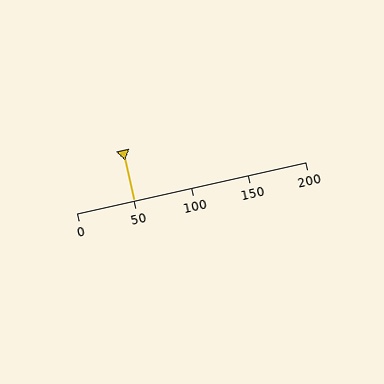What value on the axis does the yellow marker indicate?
The marker indicates approximately 50.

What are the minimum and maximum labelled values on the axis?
The axis runs from 0 to 200.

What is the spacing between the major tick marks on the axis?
The major ticks are spaced 50 apart.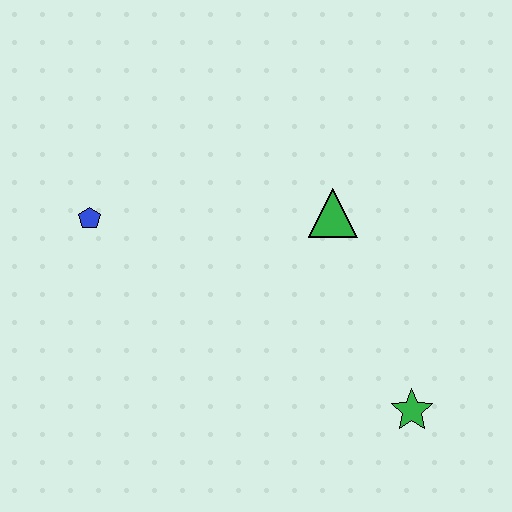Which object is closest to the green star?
The green triangle is closest to the green star.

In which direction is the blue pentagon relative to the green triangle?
The blue pentagon is to the left of the green triangle.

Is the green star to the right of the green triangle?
Yes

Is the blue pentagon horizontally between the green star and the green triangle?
No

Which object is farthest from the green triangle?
The blue pentagon is farthest from the green triangle.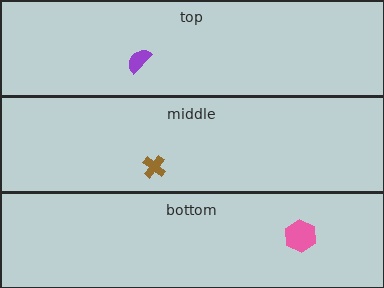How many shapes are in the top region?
1.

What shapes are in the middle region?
The brown cross.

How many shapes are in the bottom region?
1.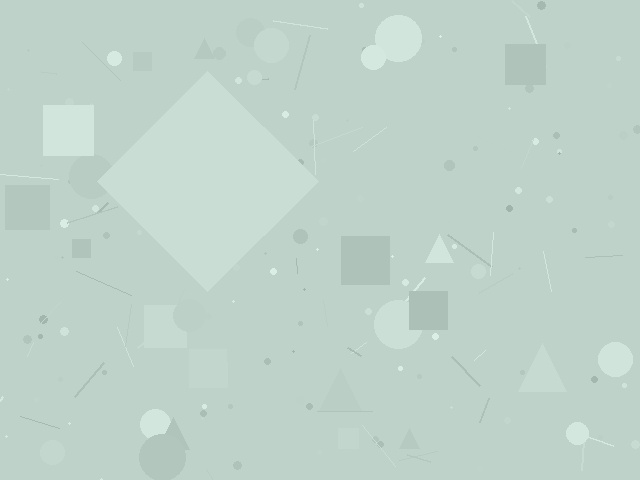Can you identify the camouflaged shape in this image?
The camouflaged shape is a diamond.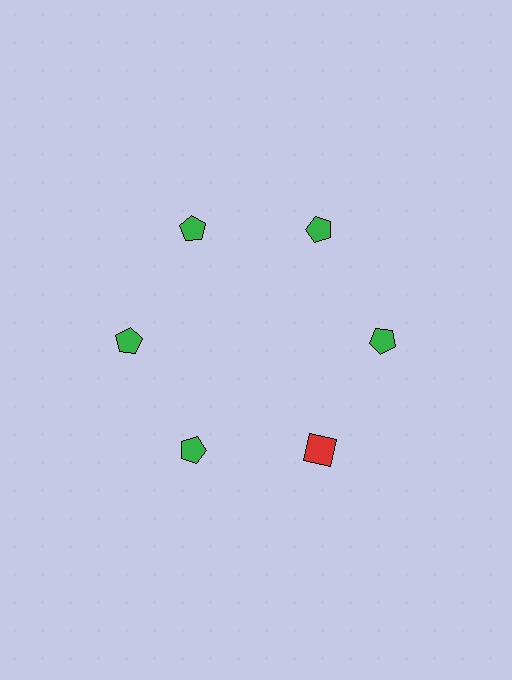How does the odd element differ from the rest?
It differs in both color (red instead of green) and shape (square instead of pentagon).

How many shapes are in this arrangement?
There are 6 shapes arranged in a ring pattern.